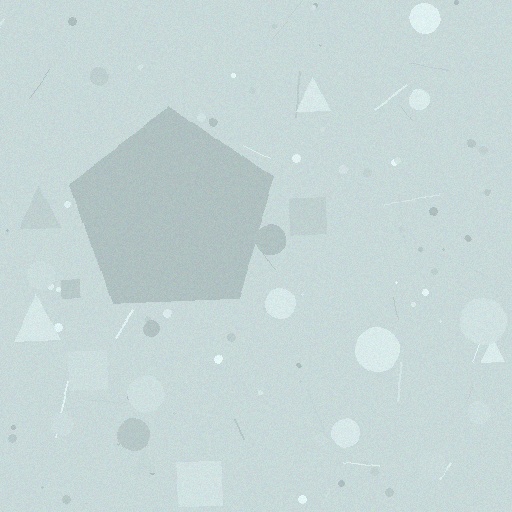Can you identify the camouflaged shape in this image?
The camouflaged shape is a pentagon.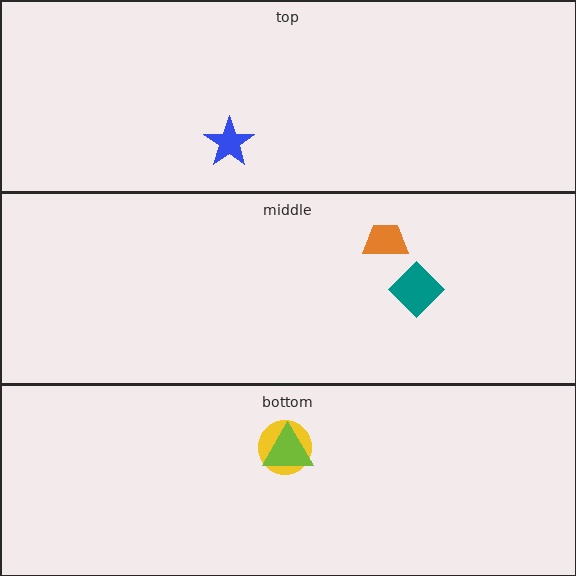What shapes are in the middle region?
The orange trapezoid, the teal diamond.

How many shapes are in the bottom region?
2.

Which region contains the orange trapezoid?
The middle region.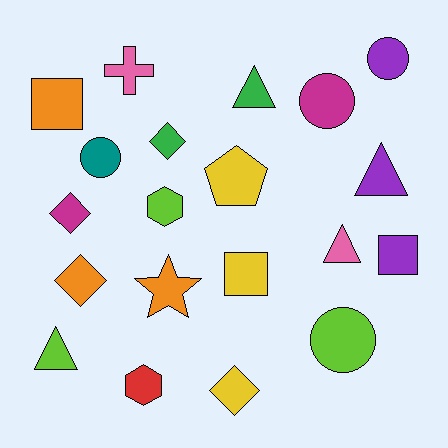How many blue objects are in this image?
There are no blue objects.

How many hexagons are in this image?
There are 2 hexagons.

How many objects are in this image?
There are 20 objects.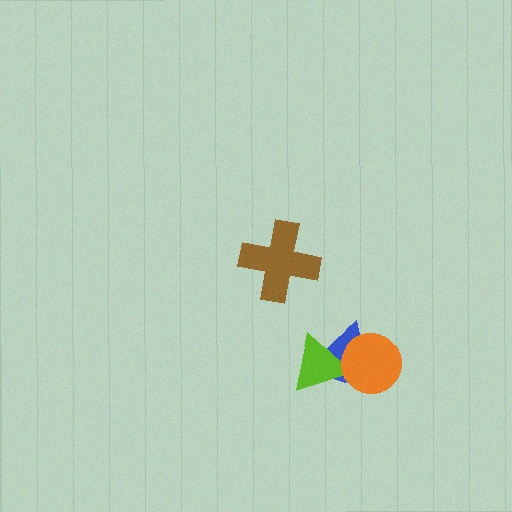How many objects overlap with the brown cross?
0 objects overlap with the brown cross.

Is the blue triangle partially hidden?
Yes, it is partially covered by another shape.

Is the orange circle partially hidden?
No, no other shape covers it.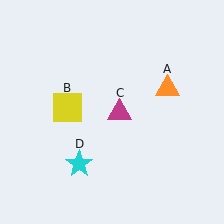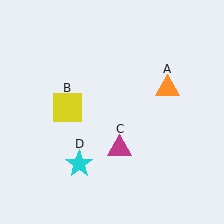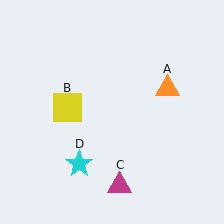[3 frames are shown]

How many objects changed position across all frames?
1 object changed position: magenta triangle (object C).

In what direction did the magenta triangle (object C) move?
The magenta triangle (object C) moved down.